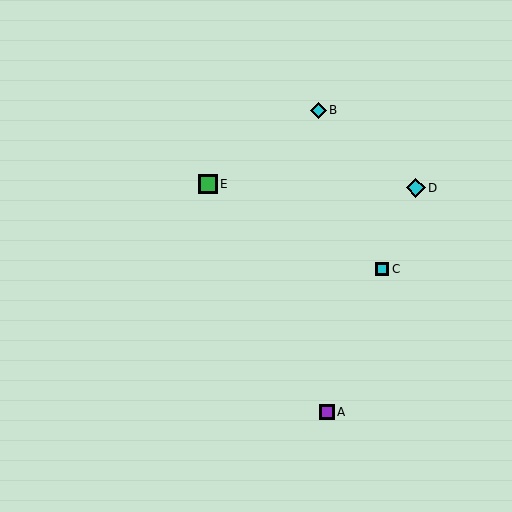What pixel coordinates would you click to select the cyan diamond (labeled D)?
Click at (416, 188) to select the cyan diamond D.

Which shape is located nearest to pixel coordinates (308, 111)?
The cyan diamond (labeled B) at (318, 110) is nearest to that location.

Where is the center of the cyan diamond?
The center of the cyan diamond is at (318, 110).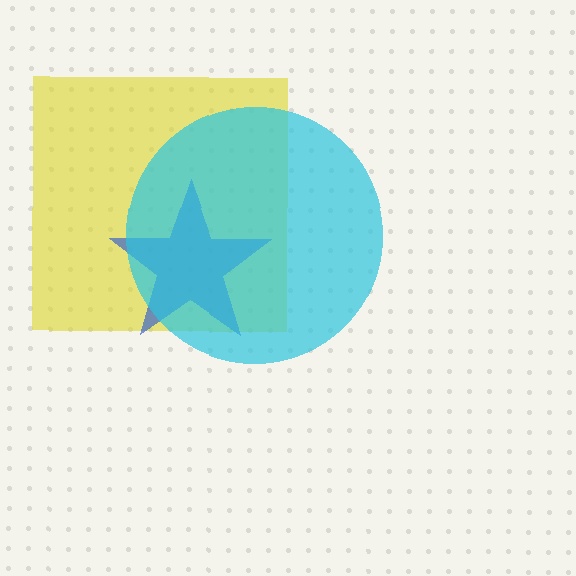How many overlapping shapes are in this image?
There are 3 overlapping shapes in the image.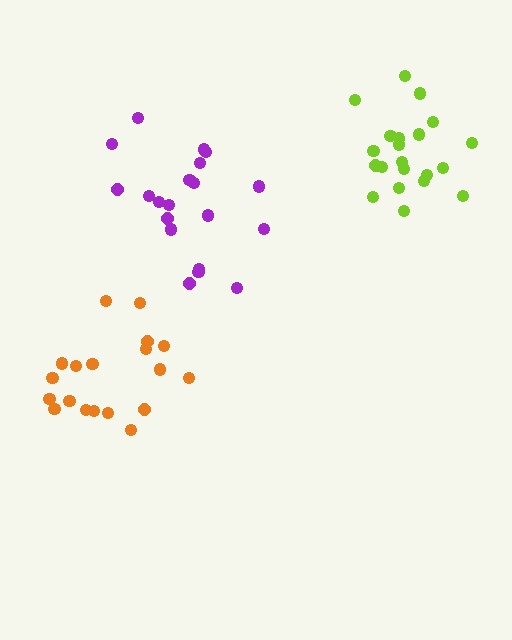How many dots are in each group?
Group 1: 19 dots, Group 2: 21 dots, Group 3: 20 dots (60 total).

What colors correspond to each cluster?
The clusters are colored: orange, lime, purple.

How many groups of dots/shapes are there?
There are 3 groups.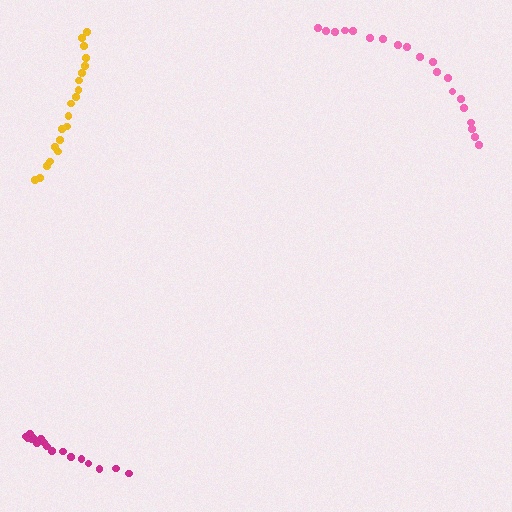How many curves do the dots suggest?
There are 3 distinct paths.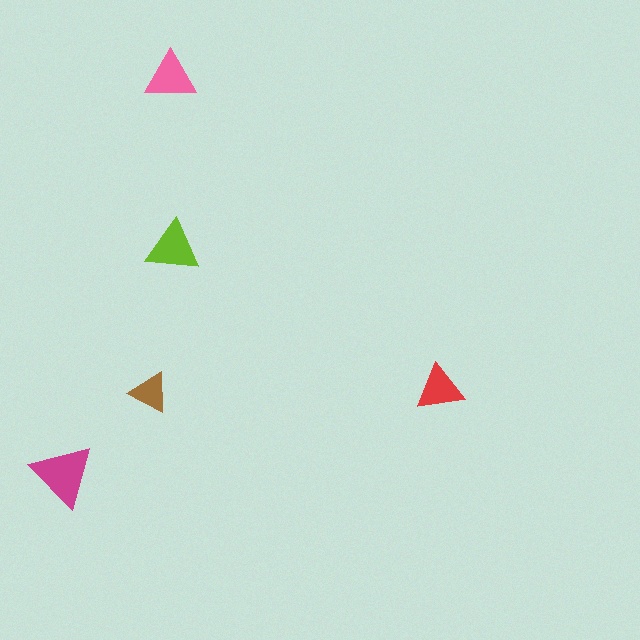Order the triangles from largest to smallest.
the magenta one, the lime one, the pink one, the red one, the brown one.